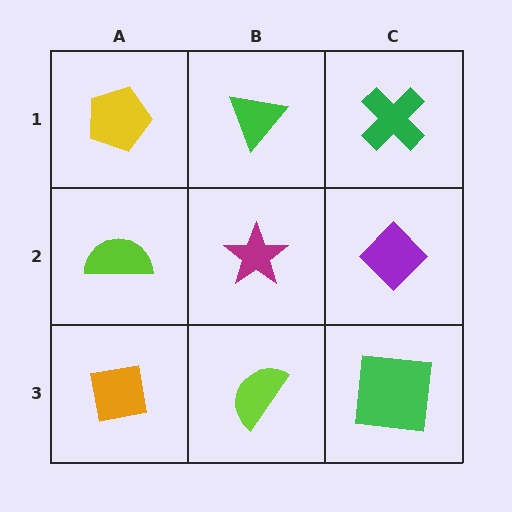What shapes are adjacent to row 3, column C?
A purple diamond (row 2, column C), a lime semicircle (row 3, column B).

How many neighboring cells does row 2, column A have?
3.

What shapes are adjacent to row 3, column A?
A lime semicircle (row 2, column A), a lime semicircle (row 3, column B).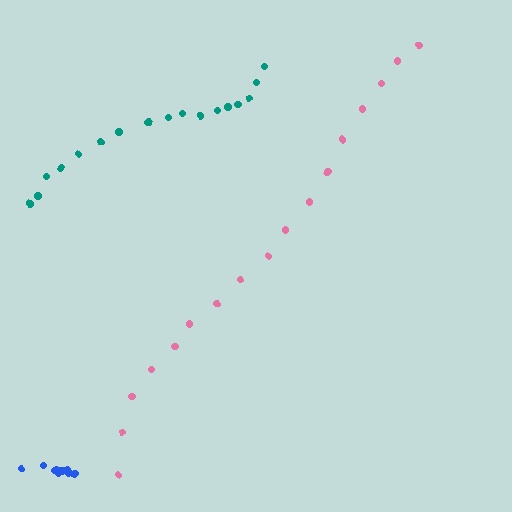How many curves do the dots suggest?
There are 3 distinct paths.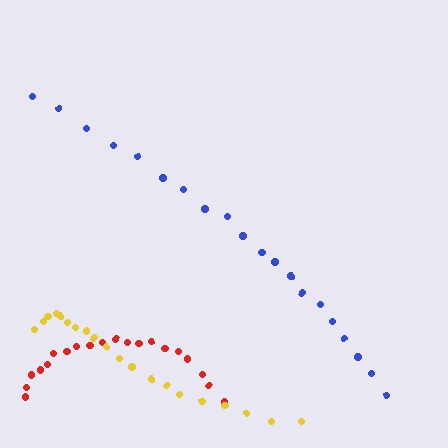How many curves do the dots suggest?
There are 3 distinct paths.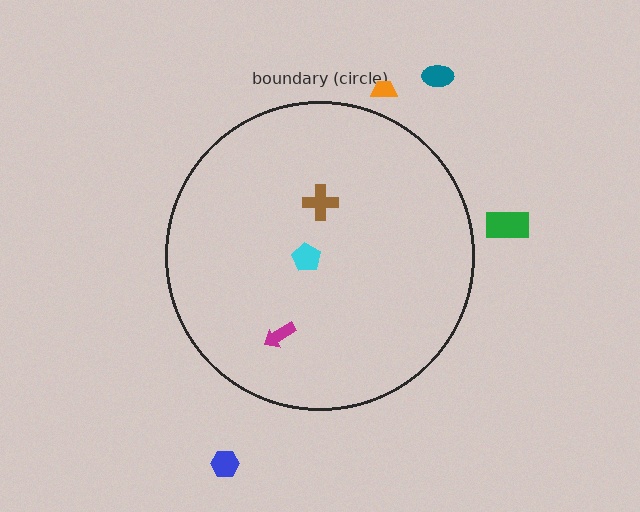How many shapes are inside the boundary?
3 inside, 4 outside.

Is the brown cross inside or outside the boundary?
Inside.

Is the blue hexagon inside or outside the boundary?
Outside.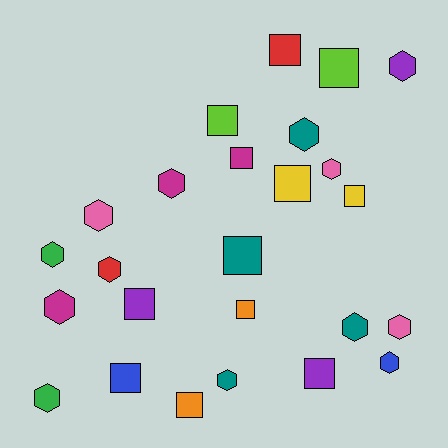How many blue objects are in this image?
There are 2 blue objects.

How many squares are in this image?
There are 12 squares.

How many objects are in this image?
There are 25 objects.